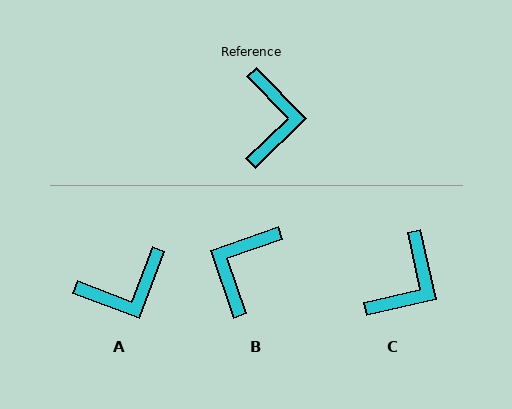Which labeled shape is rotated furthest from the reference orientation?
B, about 155 degrees away.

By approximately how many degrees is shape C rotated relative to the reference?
Approximately 32 degrees clockwise.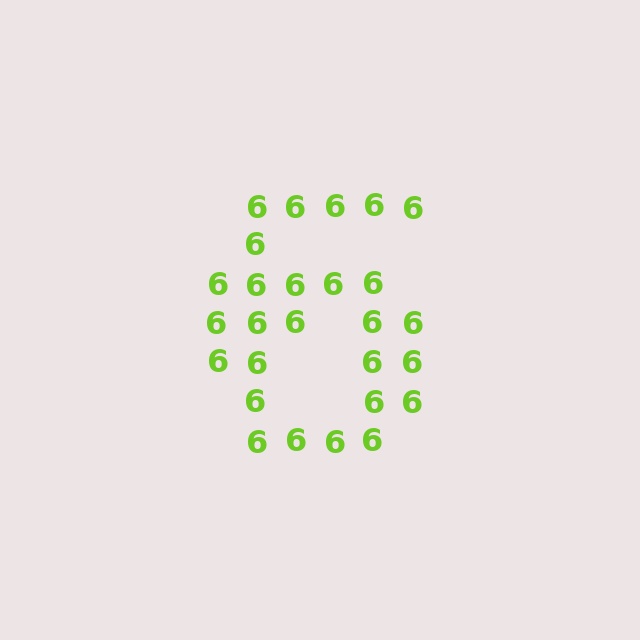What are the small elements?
The small elements are digit 6's.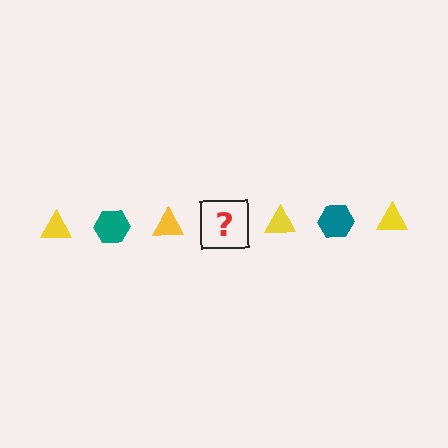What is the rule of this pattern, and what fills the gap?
The rule is that the pattern alternates between yellow triangle and teal hexagon. The gap should be filled with a teal hexagon.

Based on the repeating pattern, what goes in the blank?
The blank should be a teal hexagon.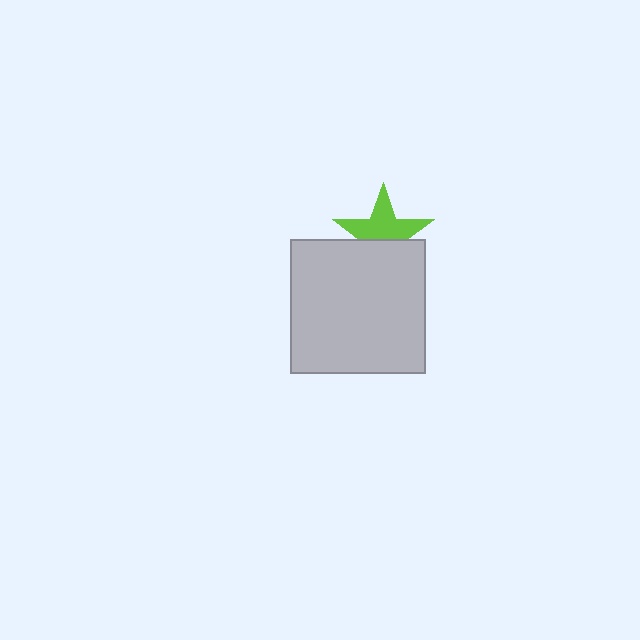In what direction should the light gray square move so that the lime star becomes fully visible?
The light gray square should move down. That is the shortest direction to clear the overlap and leave the lime star fully visible.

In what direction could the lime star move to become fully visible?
The lime star could move up. That would shift it out from behind the light gray square entirely.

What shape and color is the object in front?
The object in front is a light gray square.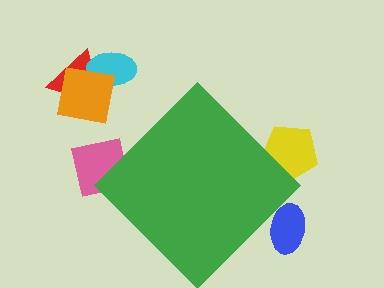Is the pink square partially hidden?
Yes, the pink square is partially hidden behind the green diamond.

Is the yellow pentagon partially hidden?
Yes, the yellow pentagon is partially hidden behind the green diamond.